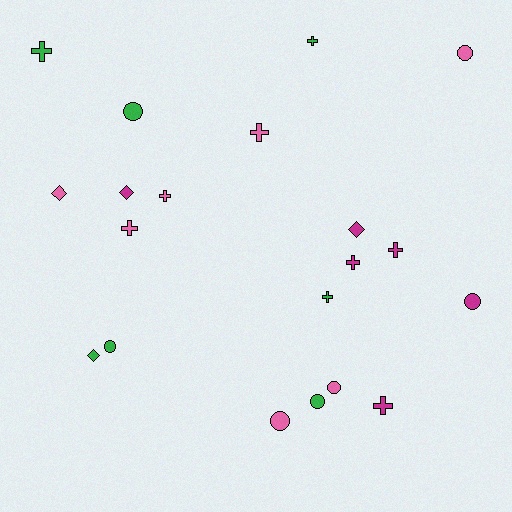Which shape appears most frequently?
Cross, with 9 objects.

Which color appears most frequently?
Pink, with 7 objects.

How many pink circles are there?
There are 3 pink circles.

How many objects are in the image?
There are 20 objects.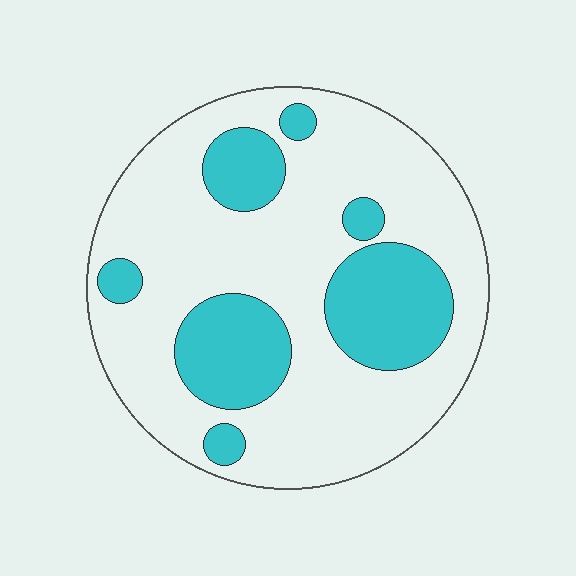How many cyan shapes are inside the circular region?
7.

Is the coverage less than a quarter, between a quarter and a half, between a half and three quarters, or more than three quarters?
Between a quarter and a half.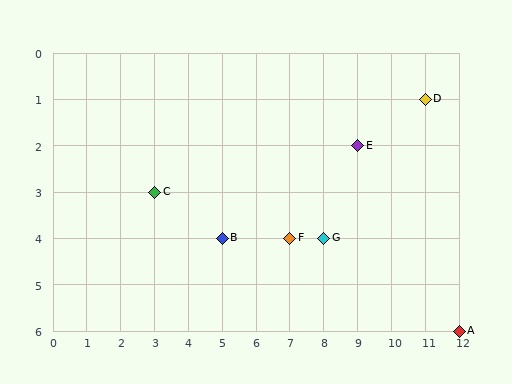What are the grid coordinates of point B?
Point B is at grid coordinates (5, 4).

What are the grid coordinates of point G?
Point G is at grid coordinates (8, 4).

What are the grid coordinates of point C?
Point C is at grid coordinates (3, 3).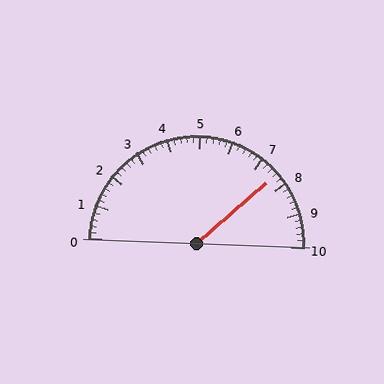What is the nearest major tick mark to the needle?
The nearest major tick mark is 8.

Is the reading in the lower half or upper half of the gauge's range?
The reading is in the upper half of the range (0 to 10).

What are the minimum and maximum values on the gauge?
The gauge ranges from 0 to 10.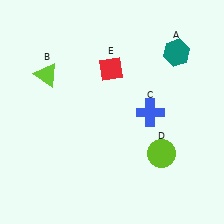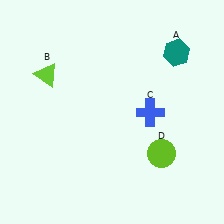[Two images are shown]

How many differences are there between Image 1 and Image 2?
There is 1 difference between the two images.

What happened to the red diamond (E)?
The red diamond (E) was removed in Image 2. It was in the top-left area of Image 1.